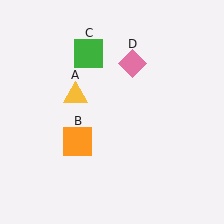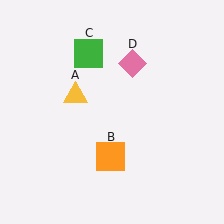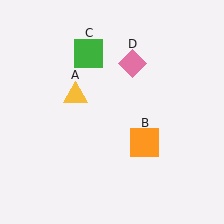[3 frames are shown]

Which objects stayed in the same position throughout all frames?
Yellow triangle (object A) and green square (object C) and pink diamond (object D) remained stationary.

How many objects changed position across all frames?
1 object changed position: orange square (object B).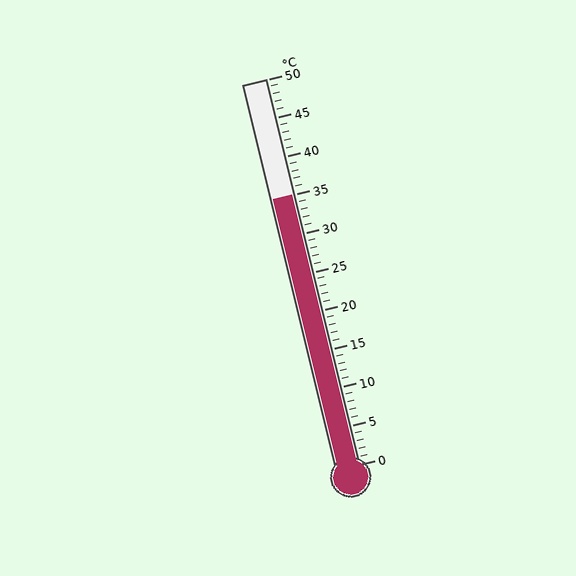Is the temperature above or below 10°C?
The temperature is above 10°C.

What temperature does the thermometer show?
The thermometer shows approximately 35°C.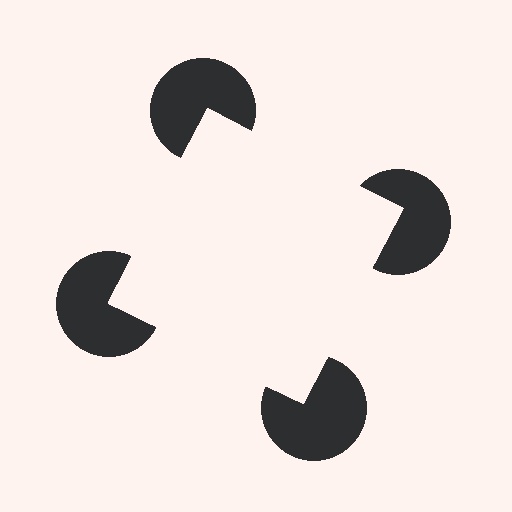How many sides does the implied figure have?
4 sides.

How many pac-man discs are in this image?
There are 4 — one at each vertex of the illusory square.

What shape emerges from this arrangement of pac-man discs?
An illusory square — its edges are inferred from the aligned wedge cuts in the pac-man discs, not physically drawn.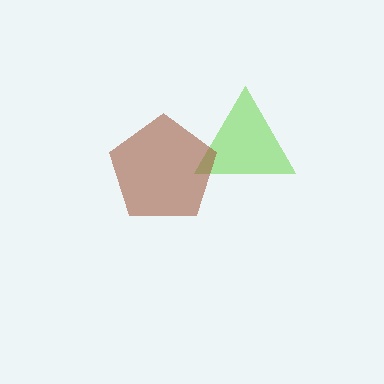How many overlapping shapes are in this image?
There are 2 overlapping shapes in the image.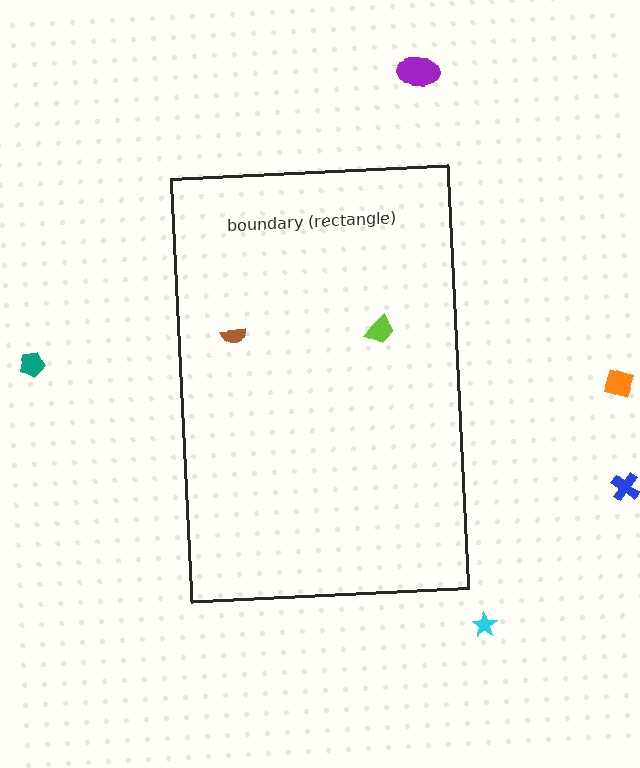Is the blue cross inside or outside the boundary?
Outside.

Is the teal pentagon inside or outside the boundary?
Outside.